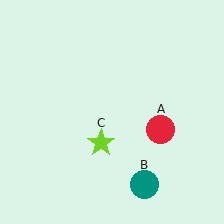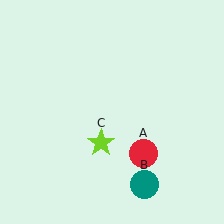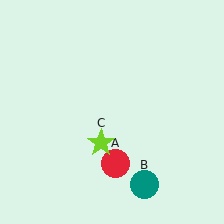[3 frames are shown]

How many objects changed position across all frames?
1 object changed position: red circle (object A).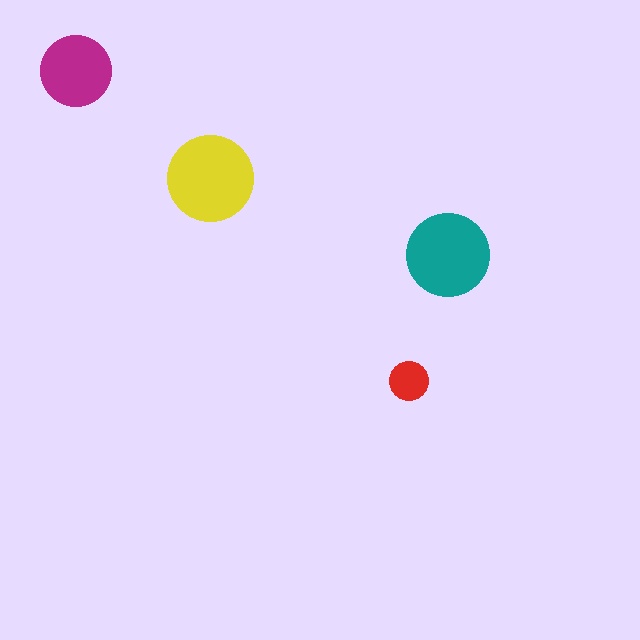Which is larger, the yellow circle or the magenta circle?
The yellow one.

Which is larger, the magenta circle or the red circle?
The magenta one.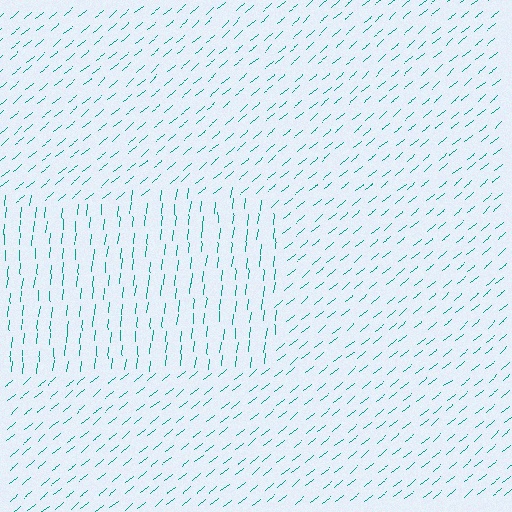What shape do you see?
I see a rectangle.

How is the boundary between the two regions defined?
The boundary is defined purely by a change in line orientation (approximately 45 degrees difference). All lines are the same color and thickness.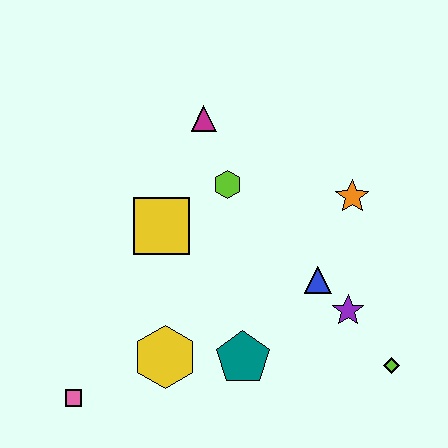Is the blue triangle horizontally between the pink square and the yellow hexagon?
No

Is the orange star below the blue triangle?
No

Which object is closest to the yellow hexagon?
The teal pentagon is closest to the yellow hexagon.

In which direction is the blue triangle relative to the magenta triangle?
The blue triangle is below the magenta triangle.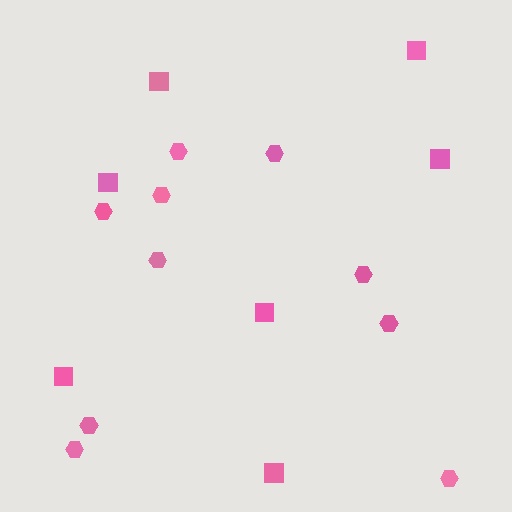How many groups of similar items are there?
There are 2 groups: one group of squares (7) and one group of hexagons (10).